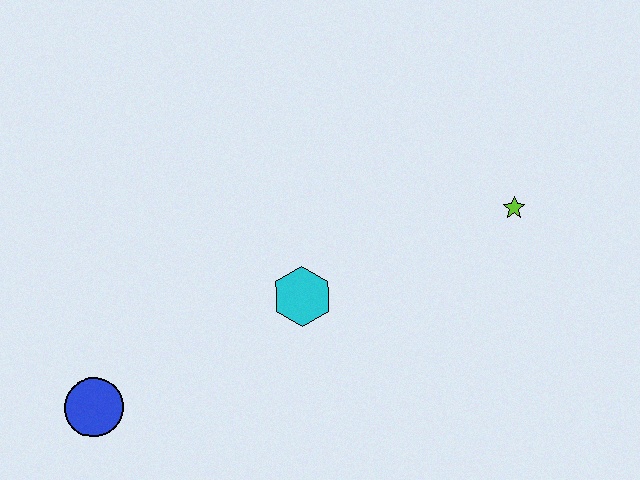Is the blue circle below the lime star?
Yes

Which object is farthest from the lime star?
The blue circle is farthest from the lime star.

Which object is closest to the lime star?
The cyan hexagon is closest to the lime star.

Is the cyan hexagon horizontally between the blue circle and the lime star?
Yes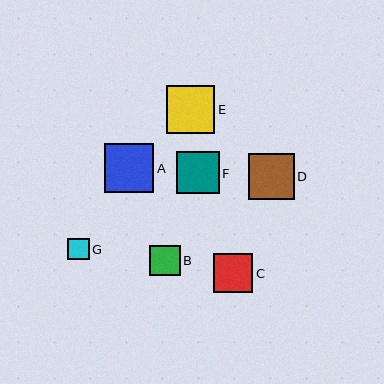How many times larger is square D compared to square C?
Square D is approximately 1.2 times the size of square C.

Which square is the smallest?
Square G is the smallest with a size of approximately 21 pixels.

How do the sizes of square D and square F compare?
Square D and square F are approximately the same size.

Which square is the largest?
Square A is the largest with a size of approximately 50 pixels.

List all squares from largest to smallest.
From largest to smallest: A, E, D, F, C, B, G.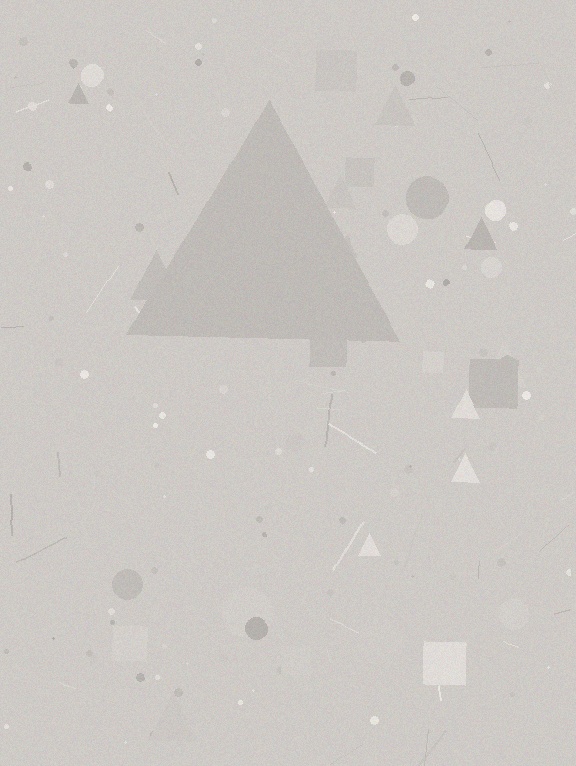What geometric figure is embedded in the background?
A triangle is embedded in the background.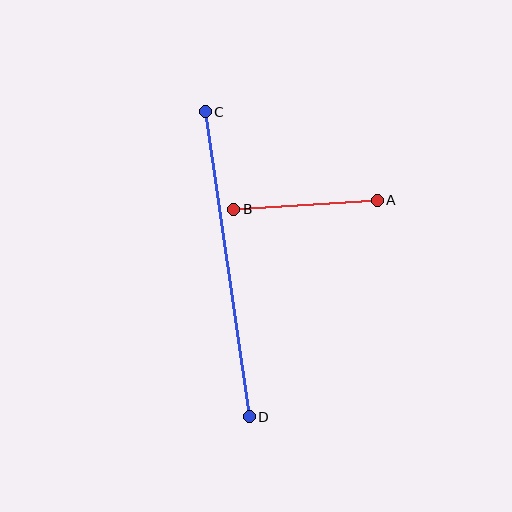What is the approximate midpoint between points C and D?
The midpoint is at approximately (227, 264) pixels.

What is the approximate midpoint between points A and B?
The midpoint is at approximately (306, 205) pixels.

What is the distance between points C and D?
The distance is approximately 308 pixels.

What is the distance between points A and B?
The distance is approximately 144 pixels.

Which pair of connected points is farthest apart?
Points C and D are farthest apart.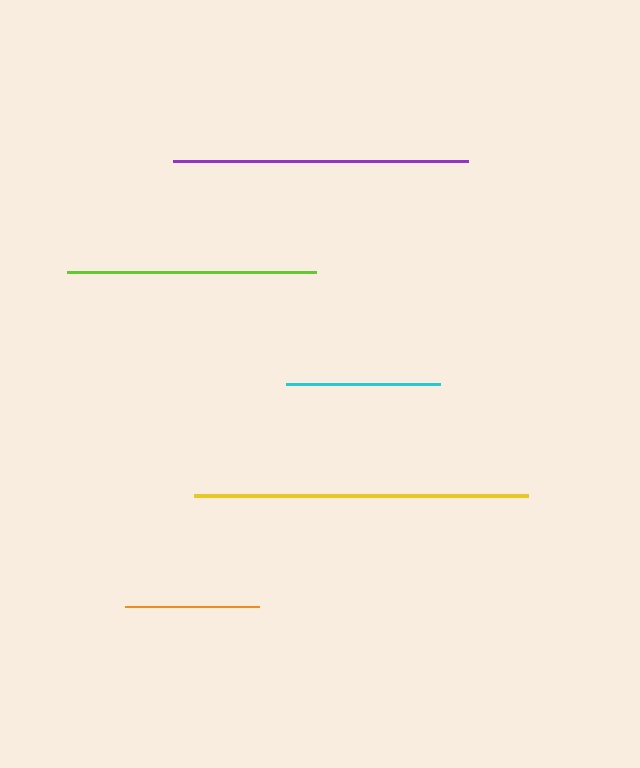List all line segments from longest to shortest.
From longest to shortest: yellow, purple, lime, cyan, orange.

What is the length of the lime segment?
The lime segment is approximately 249 pixels long.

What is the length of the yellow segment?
The yellow segment is approximately 334 pixels long.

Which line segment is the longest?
The yellow line is the longest at approximately 334 pixels.